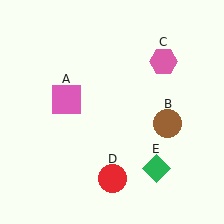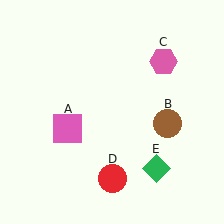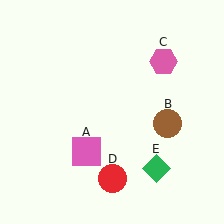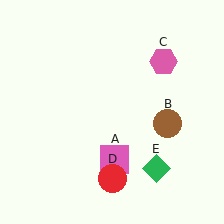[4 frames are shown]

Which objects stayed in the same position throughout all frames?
Brown circle (object B) and pink hexagon (object C) and red circle (object D) and green diamond (object E) remained stationary.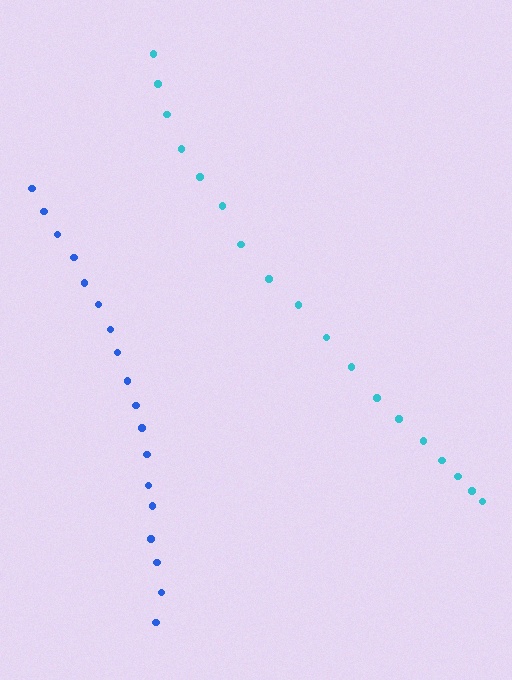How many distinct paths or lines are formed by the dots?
There are 2 distinct paths.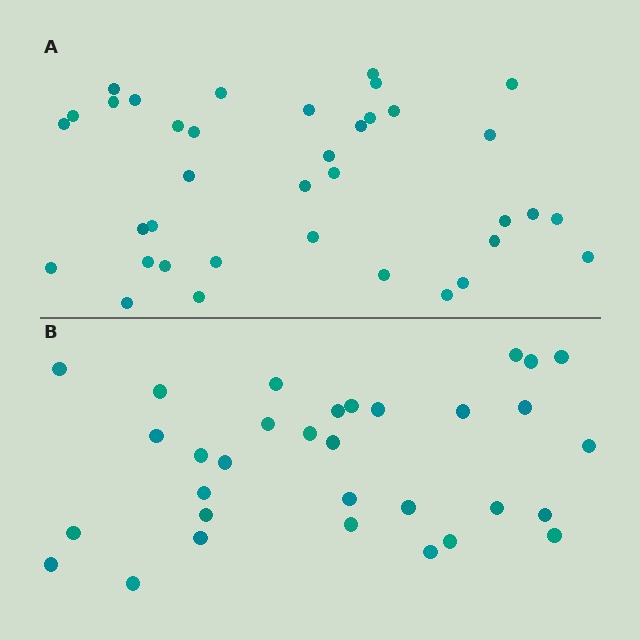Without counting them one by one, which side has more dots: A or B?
Region A (the top region) has more dots.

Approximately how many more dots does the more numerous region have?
Region A has about 5 more dots than region B.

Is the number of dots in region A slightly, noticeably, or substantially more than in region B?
Region A has only slightly more — the two regions are fairly close. The ratio is roughly 1.2 to 1.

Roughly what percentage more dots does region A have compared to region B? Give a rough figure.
About 15% more.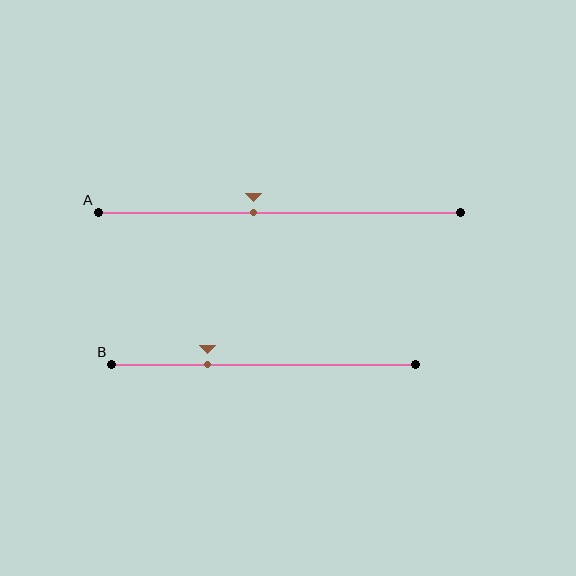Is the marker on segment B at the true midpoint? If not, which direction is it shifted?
No, the marker on segment B is shifted to the left by about 18% of the segment length.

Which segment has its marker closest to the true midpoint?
Segment A has its marker closest to the true midpoint.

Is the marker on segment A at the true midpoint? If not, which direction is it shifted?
No, the marker on segment A is shifted to the left by about 7% of the segment length.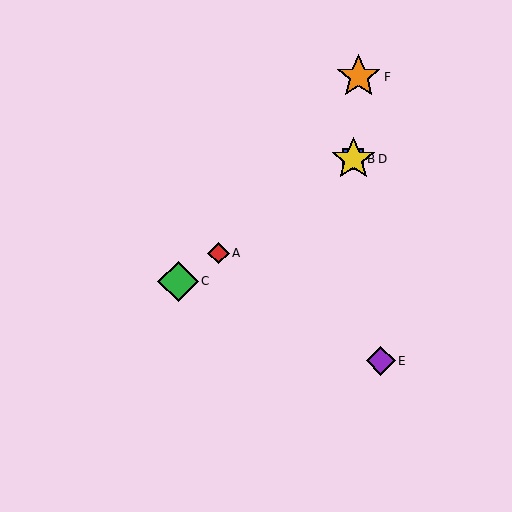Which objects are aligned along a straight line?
Objects A, B, C, D are aligned along a straight line.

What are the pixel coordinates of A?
Object A is at (219, 253).